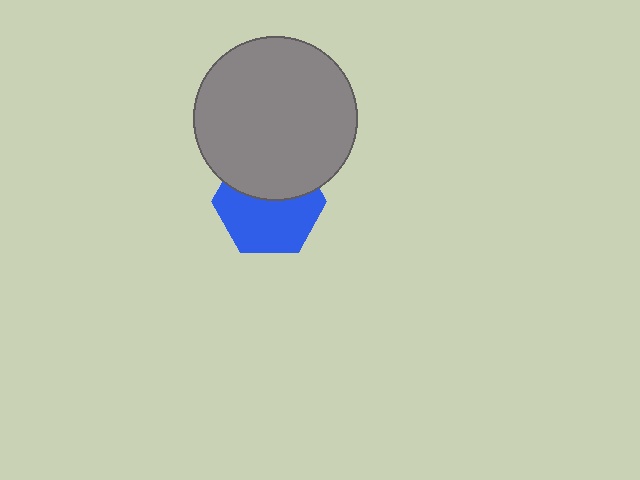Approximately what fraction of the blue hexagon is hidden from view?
Roughly 41% of the blue hexagon is hidden behind the gray circle.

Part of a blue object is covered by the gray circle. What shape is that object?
It is a hexagon.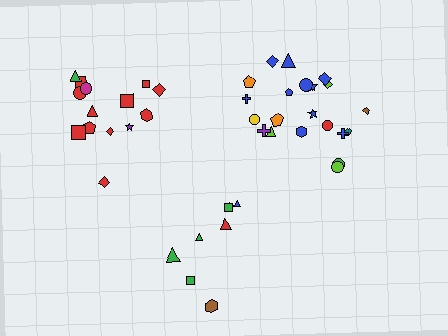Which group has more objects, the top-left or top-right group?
The top-right group.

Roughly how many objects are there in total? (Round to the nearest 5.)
Roughly 45 objects in total.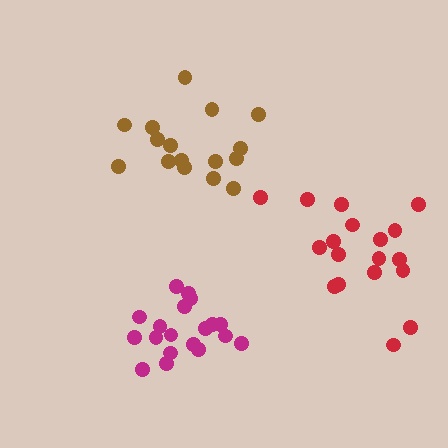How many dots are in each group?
Group 1: 16 dots, Group 2: 19 dots, Group 3: 18 dots (53 total).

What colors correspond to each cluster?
The clusters are colored: brown, magenta, red.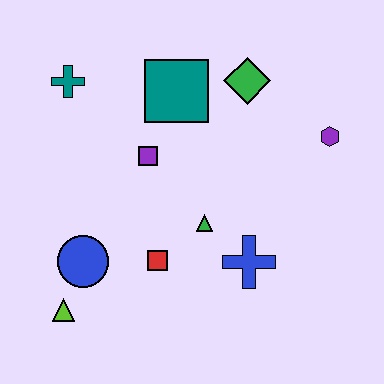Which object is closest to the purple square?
The teal square is closest to the purple square.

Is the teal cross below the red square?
No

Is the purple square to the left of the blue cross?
Yes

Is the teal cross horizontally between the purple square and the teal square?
No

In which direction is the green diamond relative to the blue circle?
The green diamond is above the blue circle.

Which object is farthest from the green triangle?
The teal cross is farthest from the green triangle.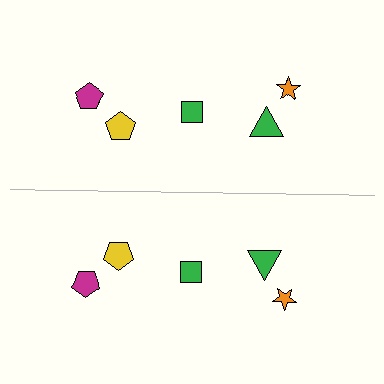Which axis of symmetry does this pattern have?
The pattern has a horizontal axis of symmetry running through the center of the image.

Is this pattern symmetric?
Yes, this pattern has bilateral (reflection) symmetry.